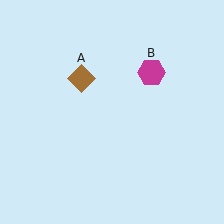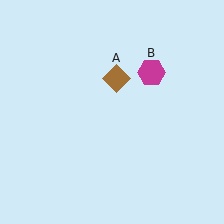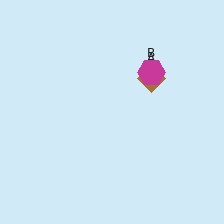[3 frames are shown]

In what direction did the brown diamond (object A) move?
The brown diamond (object A) moved right.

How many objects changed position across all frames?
1 object changed position: brown diamond (object A).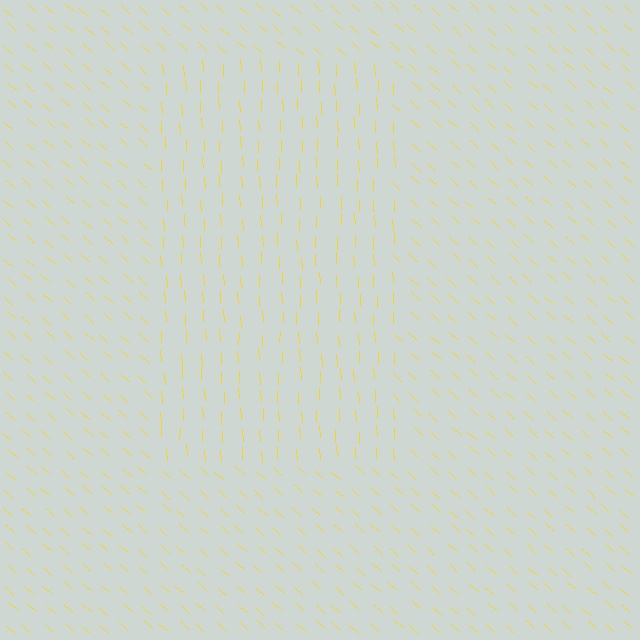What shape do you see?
I see a rectangle.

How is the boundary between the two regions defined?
The boundary is defined purely by a change in line orientation (approximately 45 degrees difference). All lines are the same color and thickness.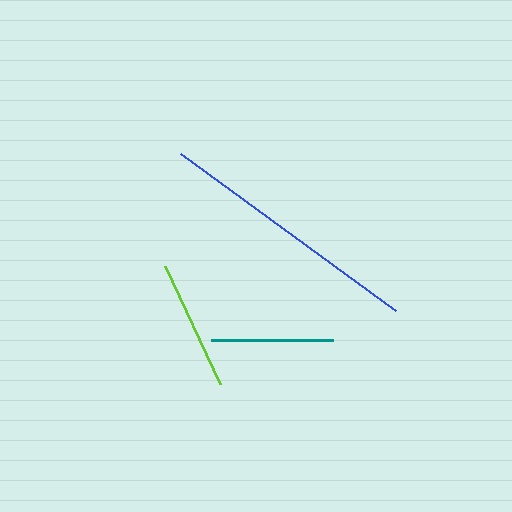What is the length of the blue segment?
The blue segment is approximately 266 pixels long.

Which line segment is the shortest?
The teal line is the shortest at approximately 122 pixels.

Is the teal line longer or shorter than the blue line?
The blue line is longer than the teal line.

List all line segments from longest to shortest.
From longest to shortest: blue, lime, teal.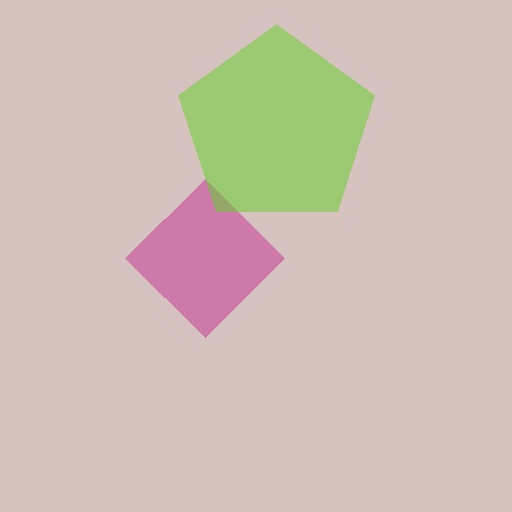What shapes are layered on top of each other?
The layered shapes are: a magenta diamond, a lime pentagon.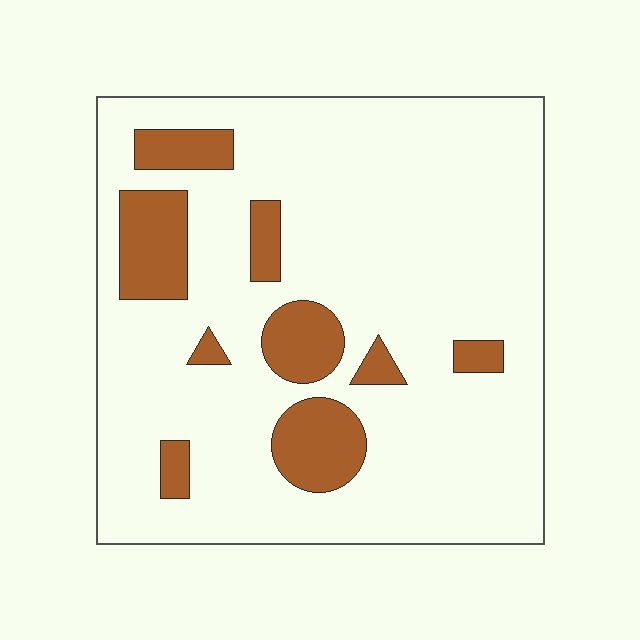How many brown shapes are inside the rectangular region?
9.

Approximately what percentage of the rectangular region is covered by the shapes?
Approximately 15%.